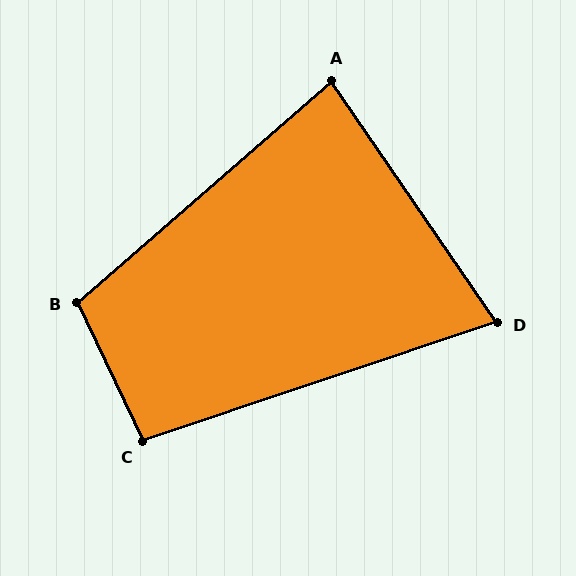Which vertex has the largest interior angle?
B, at approximately 106 degrees.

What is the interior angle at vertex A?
Approximately 83 degrees (acute).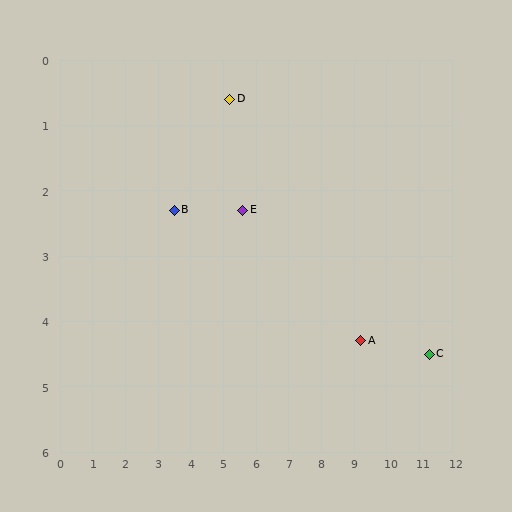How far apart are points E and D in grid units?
Points E and D are about 1.7 grid units apart.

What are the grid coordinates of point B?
Point B is at approximately (3.5, 2.3).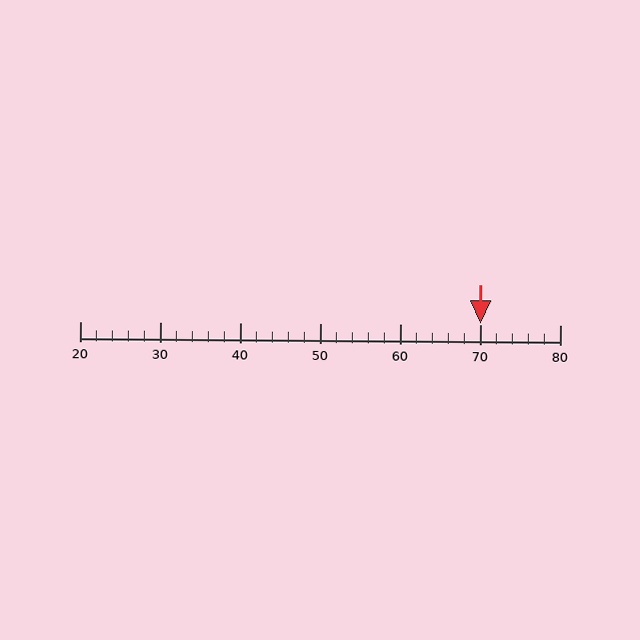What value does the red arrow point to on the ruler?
The red arrow points to approximately 70.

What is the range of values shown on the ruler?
The ruler shows values from 20 to 80.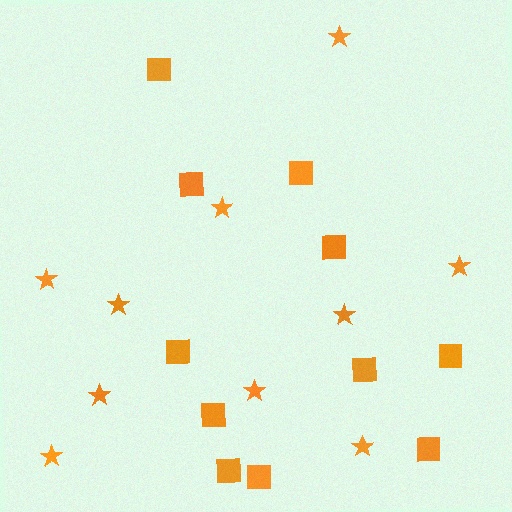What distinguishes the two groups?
There are 2 groups: one group of stars (10) and one group of squares (11).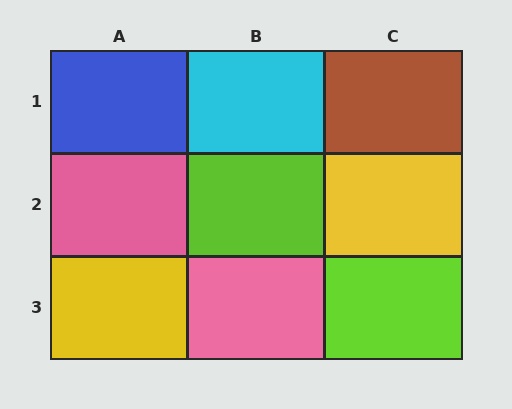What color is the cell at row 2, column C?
Yellow.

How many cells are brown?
1 cell is brown.